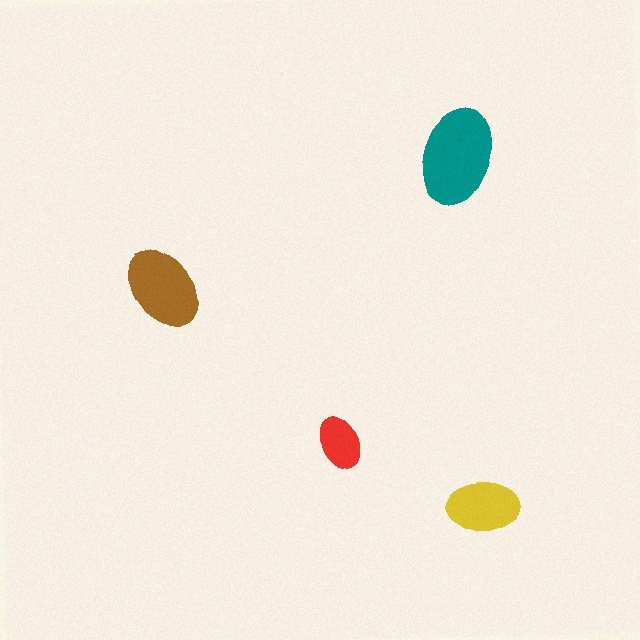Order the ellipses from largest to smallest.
the teal one, the brown one, the yellow one, the red one.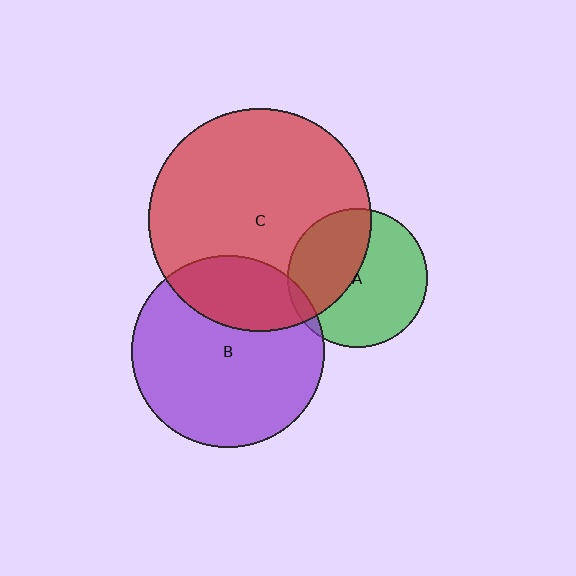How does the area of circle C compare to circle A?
Approximately 2.6 times.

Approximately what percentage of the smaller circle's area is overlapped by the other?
Approximately 40%.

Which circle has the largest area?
Circle C (red).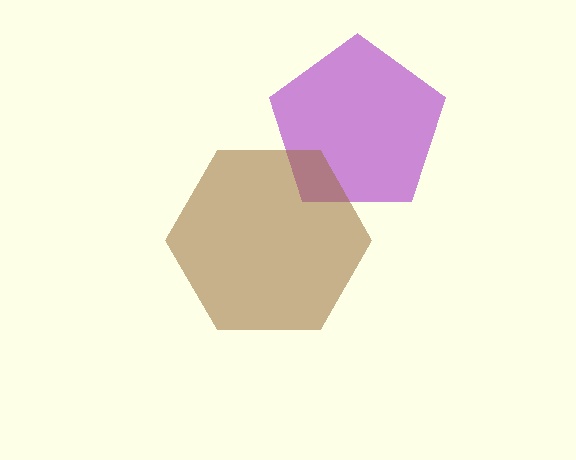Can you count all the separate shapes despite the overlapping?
Yes, there are 2 separate shapes.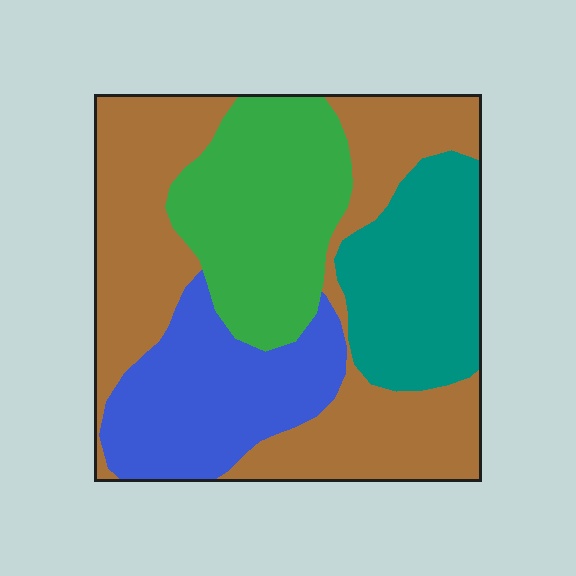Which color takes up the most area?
Brown, at roughly 40%.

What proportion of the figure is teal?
Teal takes up less than a quarter of the figure.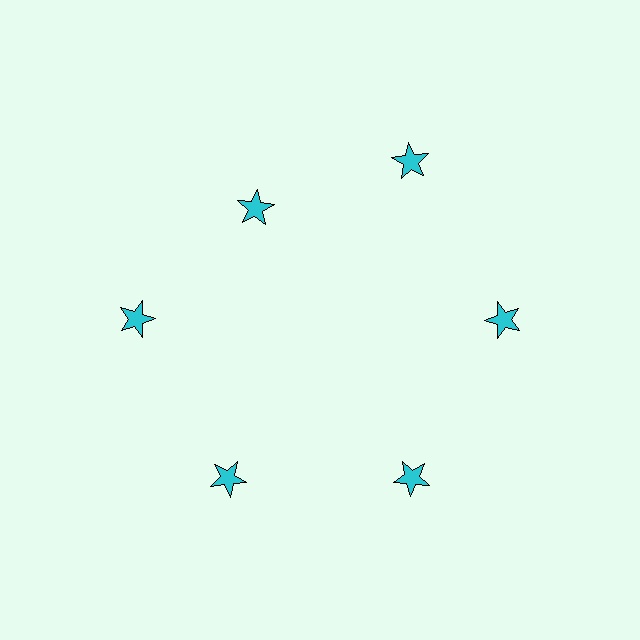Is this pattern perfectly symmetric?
No. The 6 cyan stars are arranged in a ring, but one element near the 11 o'clock position is pulled inward toward the center, breaking the 6-fold rotational symmetry.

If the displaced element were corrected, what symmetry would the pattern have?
It would have 6-fold rotational symmetry — the pattern would map onto itself every 60 degrees.